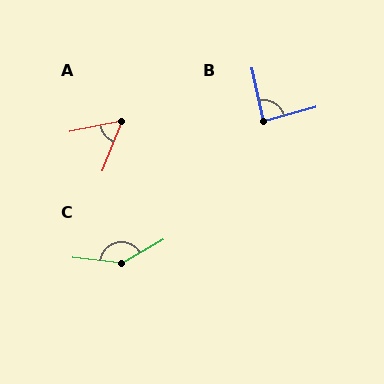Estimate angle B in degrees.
Approximately 87 degrees.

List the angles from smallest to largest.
A (57°), B (87°), C (143°).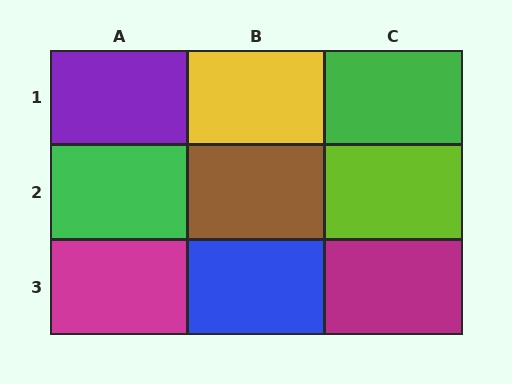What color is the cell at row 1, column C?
Green.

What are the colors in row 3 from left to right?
Magenta, blue, magenta.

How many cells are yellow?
1 cell is yellow.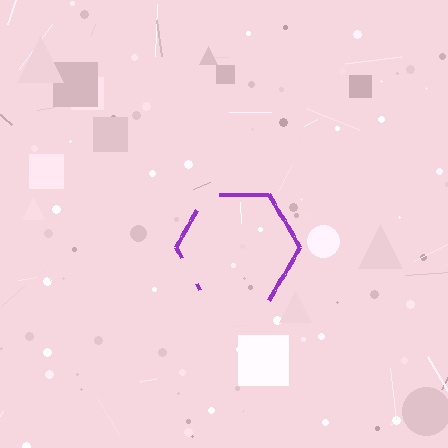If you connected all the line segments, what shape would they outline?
They would outline a hexagon.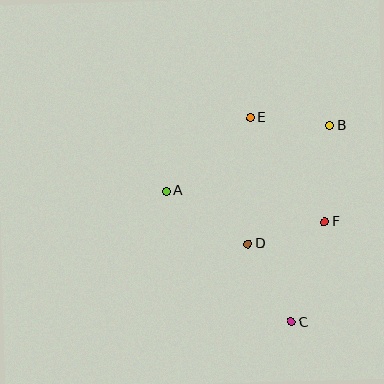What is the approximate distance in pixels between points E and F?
The distance between E and F is approximately 128 pixels.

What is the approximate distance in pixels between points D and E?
The distance between D and E is approximately 126 pixels.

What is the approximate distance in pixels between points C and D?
The distance between C and D is approximately 89 pixels.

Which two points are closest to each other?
Points D and F are closest to each other.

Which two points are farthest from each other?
Points C and E are farthest from each other.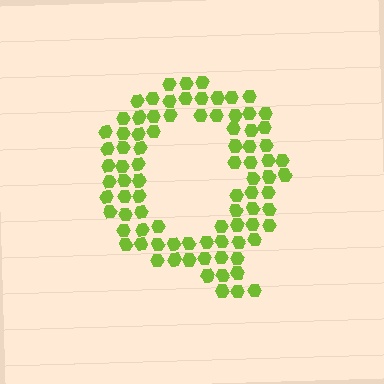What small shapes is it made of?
It is made of small hexagons.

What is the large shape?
The large shape is the letter Q.